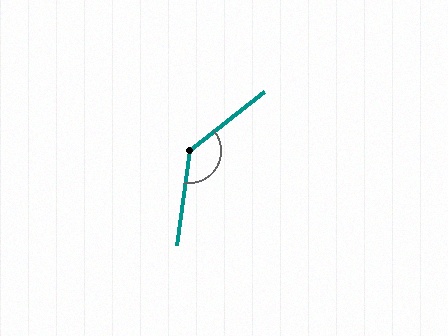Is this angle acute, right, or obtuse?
It is obtuse.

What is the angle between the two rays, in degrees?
Approximately 137 degrees.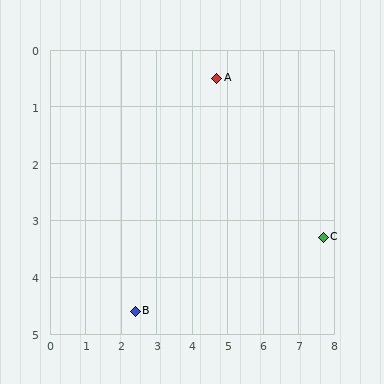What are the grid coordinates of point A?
Point A is at approximately (4.7, 0.5).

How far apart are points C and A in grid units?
Points C and A are about 4.1 grid units apart.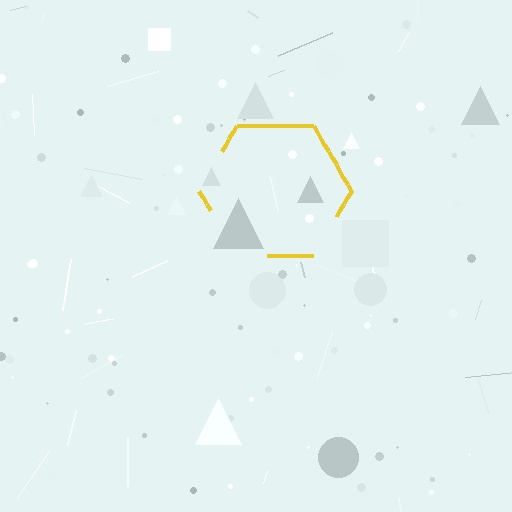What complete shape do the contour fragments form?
The contour fragments form a hexagon.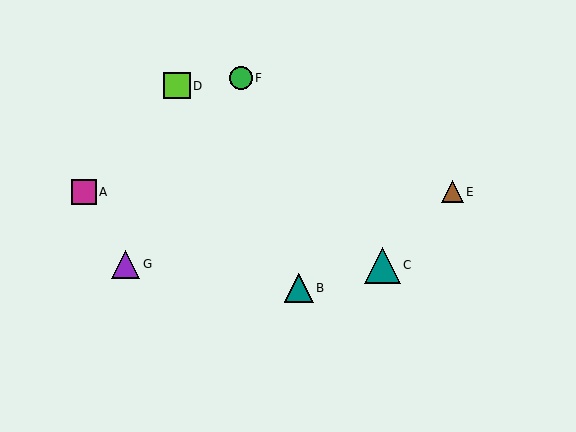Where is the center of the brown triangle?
The center of the brown triangle is at (452, 192).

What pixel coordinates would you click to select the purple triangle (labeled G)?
Click at (125, 264) to select the purple triangle G.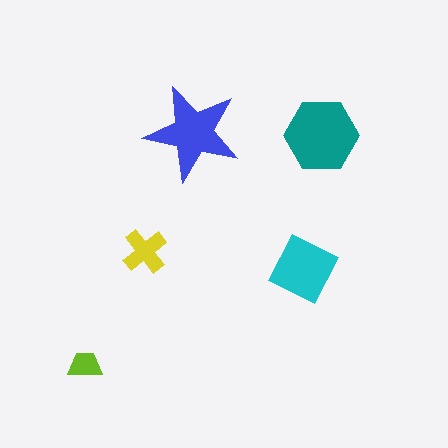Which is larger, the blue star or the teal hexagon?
The teal hexagon.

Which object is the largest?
The teal hexagon.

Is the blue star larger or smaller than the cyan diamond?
Larger.